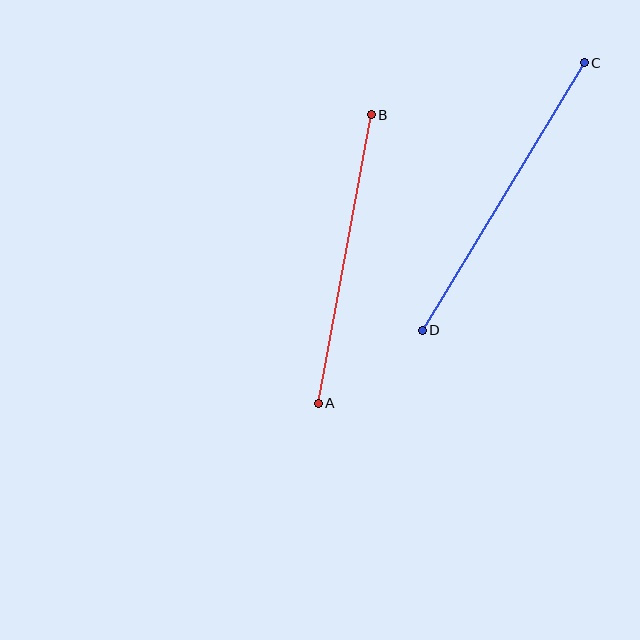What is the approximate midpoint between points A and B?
The midpoint is at approximately (345, 259) pixels.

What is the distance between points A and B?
The distance is approximately 293 pixels.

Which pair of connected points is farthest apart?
Points C and D are farthest apart.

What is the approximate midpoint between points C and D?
The midpoint is at approximately (503, 196) pixels.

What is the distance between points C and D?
The distance is approximately 313 pixels.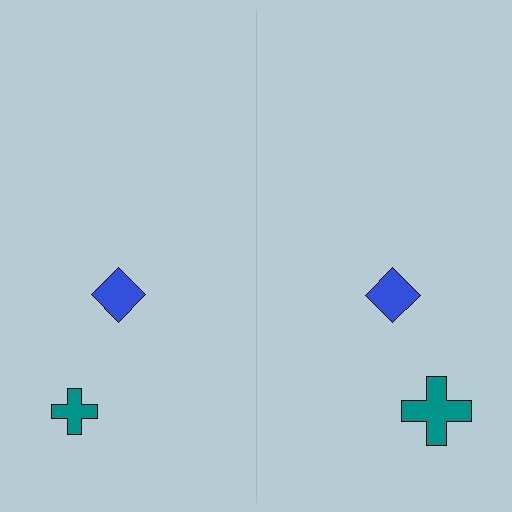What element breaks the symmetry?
The teal cross on the right side has a different size than its mirror counterpart.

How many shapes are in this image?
There are 4 shapes in this image.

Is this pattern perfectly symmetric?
No, the pattern is not perfectly symmetric. The teal cross on the right side has a different size than its mirror counterpart.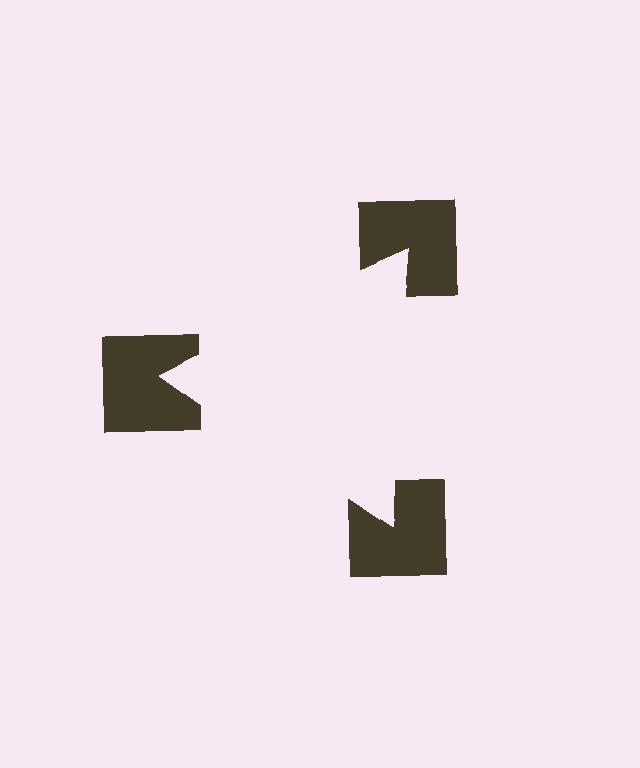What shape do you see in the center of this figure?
An illusory triangle — its edges are inferred from the aligned wedge cuts in the notched squares, not physically drawn.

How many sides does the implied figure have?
3 sides.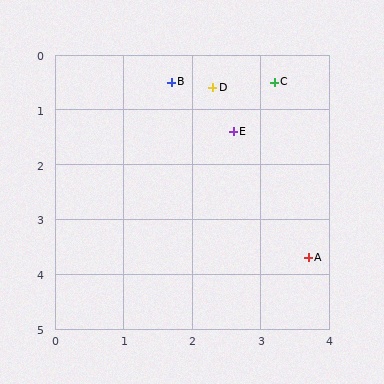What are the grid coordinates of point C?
Point C is at approximately (3.2, 0.5).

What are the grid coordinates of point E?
Point E is at approximately (2.6, 1.4).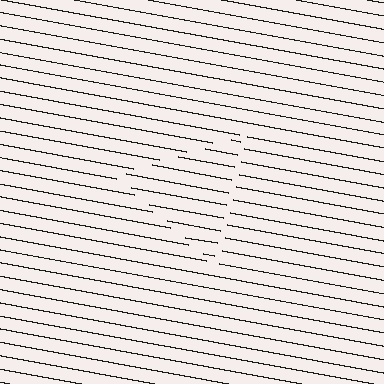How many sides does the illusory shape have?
3 sides — the line-ends trace a triangle.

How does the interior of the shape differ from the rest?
The interior of the shape contains the same grating, shifted by half a period — the contour is defined by the phase discontinuity where line-ends from the inner and outer gratings abut.